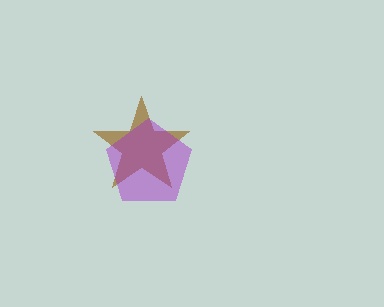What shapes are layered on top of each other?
The layered shapes are: a brown star, a purple pentagon.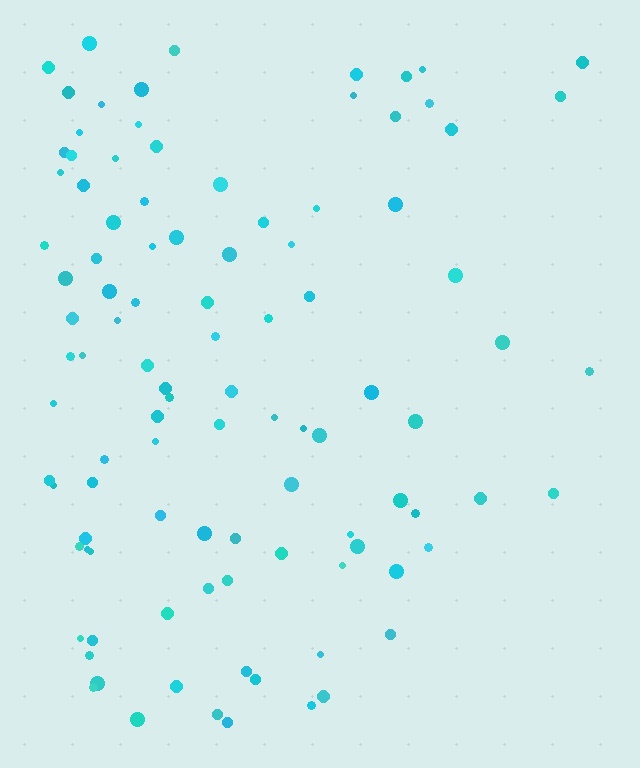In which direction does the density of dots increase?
From right to left, with the left side densest.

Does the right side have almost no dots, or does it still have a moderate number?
Still a moderate number, just noticeably fewer than the left.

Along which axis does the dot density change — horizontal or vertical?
Horizontal.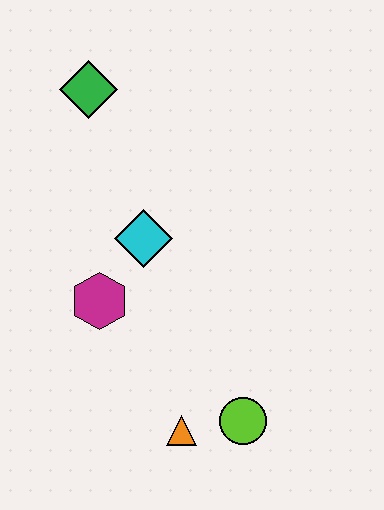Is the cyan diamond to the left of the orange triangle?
Yes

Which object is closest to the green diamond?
The cyan diamond is closest to the green diamond.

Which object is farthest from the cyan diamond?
The lime circle is farthest from the cyan diamond.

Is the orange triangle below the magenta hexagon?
Yes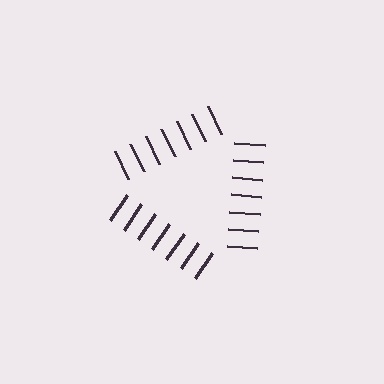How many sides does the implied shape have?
3 sides — the line-ends trace a triangle.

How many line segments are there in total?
21 — 7 along each of the 3 edges.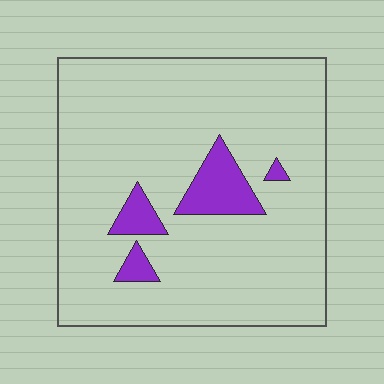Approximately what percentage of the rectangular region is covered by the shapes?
Approximately 10%.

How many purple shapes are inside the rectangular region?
4.